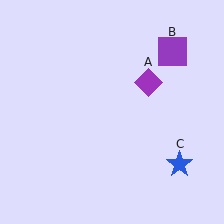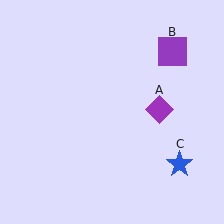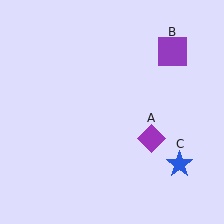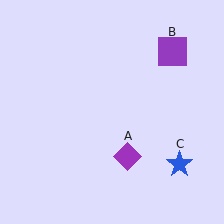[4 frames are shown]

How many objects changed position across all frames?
1 object changed position: purple diamond (object A).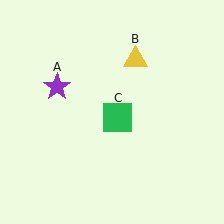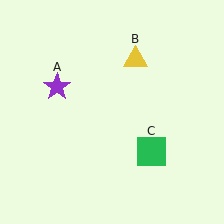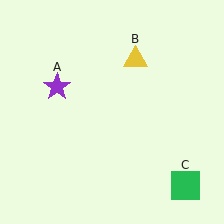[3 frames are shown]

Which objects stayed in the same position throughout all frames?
Purple star (object A) and yellow triangle (object B) remained stationary.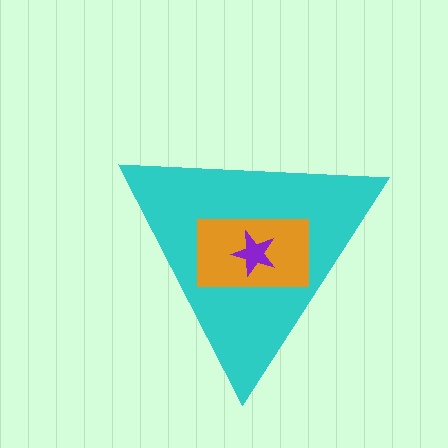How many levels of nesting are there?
3.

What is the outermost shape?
The cyan triangle.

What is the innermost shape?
The purple star.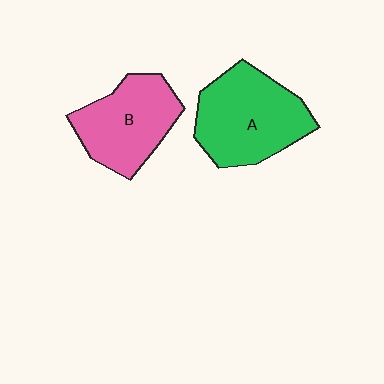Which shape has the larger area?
Shape A (green).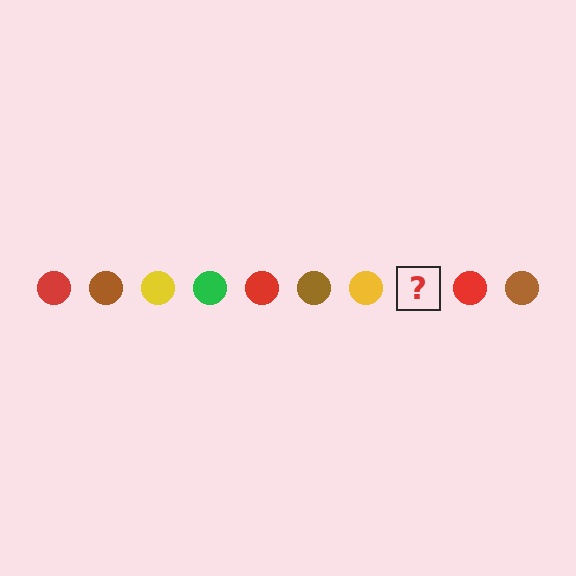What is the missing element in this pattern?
The missing element is a green circle.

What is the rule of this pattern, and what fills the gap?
The rule is that the pattern cycles through red, brown, yellow, green circles. The gap should be filled with a green circle.